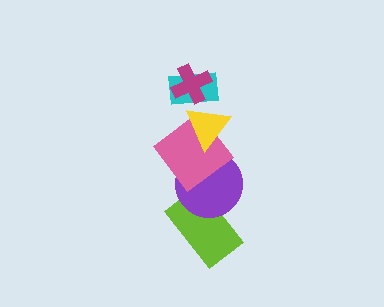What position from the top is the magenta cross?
The magenta cross is 1st from the top.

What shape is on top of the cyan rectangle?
The magenta cross is on top of the cyan rectangle.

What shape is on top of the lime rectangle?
The purple circle is on top of the lime rectangle.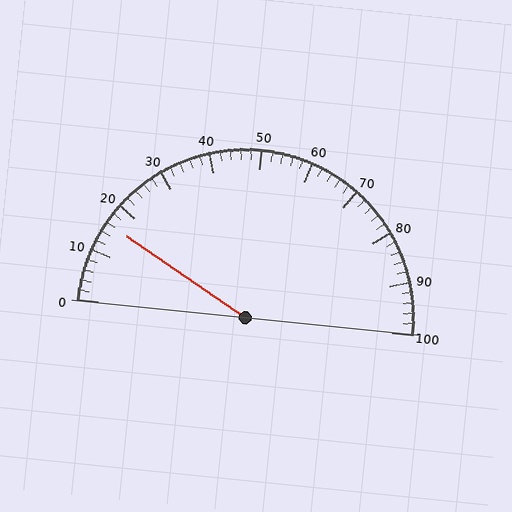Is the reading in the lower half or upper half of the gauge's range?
The reading is in the lower half of the range (0 to 100).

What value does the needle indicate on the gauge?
The needle indicates approximately 16.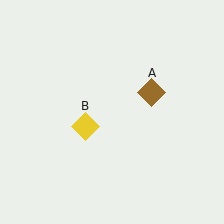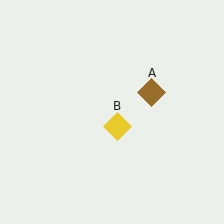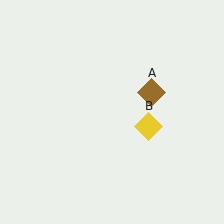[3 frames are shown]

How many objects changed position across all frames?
1 object changed position: yellow diamond (object B).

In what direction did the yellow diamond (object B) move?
The yellow diamond (object B) moved right.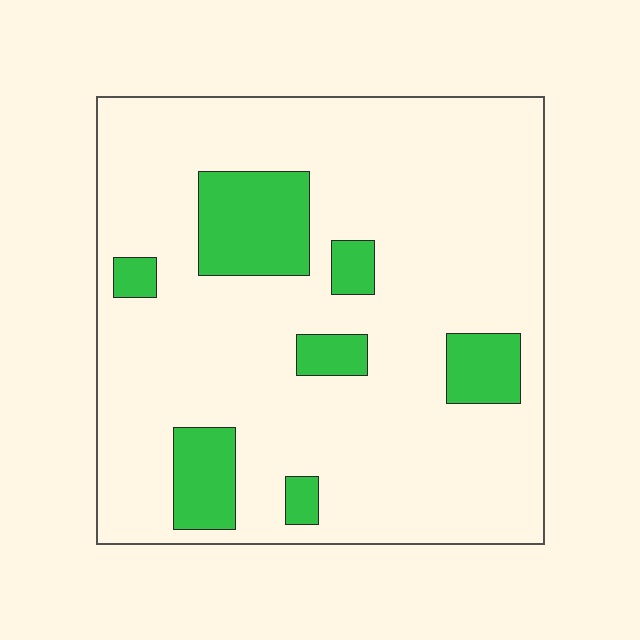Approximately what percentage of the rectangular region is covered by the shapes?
Approximately 15%.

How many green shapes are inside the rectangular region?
7.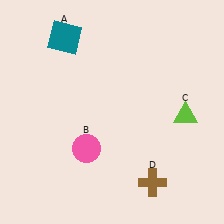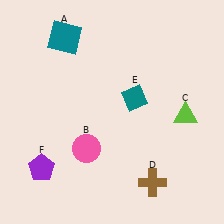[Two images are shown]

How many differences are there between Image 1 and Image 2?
There are 2 differences between the two images.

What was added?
A teal diamond (E), a purple pentagon (F) were added in Image 2.